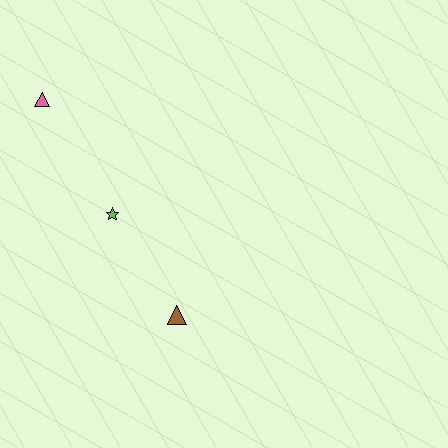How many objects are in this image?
There are 3 objects.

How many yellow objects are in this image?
There are no yellow objects.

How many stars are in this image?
There is 1 star.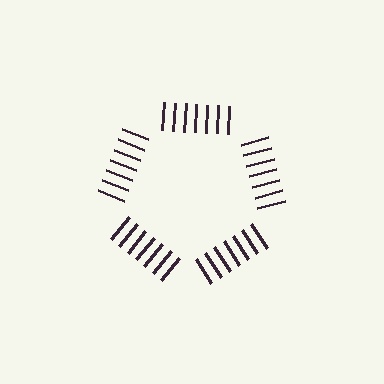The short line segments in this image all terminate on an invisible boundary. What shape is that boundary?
An illusory pentagon — the line segments terminate on its edges but no continuous stroke is drawn.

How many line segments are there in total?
35 — 7 along each of the 5 edges.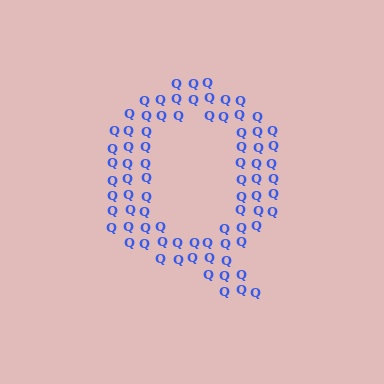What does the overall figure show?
The overall figure shows the letter Q.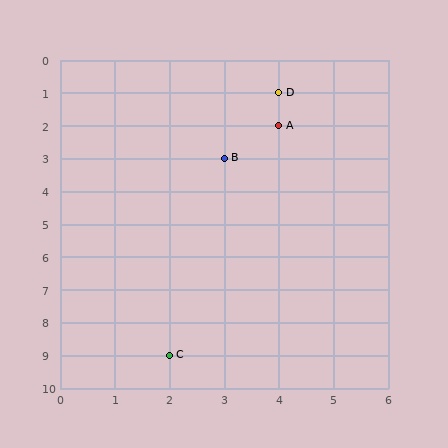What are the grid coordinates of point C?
Point C is at grid coordinates (2, 9).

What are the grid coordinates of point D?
Point D is at grid coordinates (4, 1).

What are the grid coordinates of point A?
Point A is at grid coordinates (4, 2).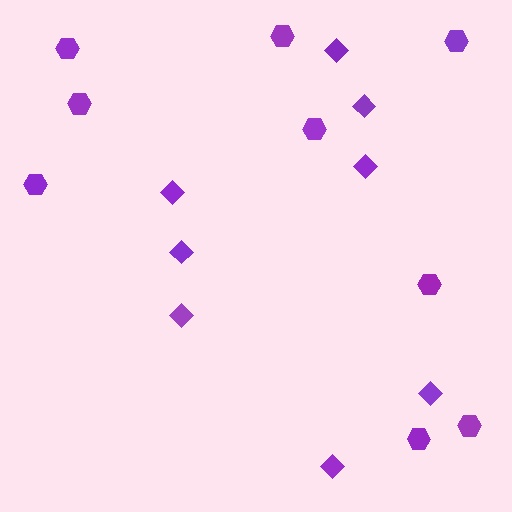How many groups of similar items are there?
There are 2 groups: one group of hexagons (9) and one group of diamonds (8).